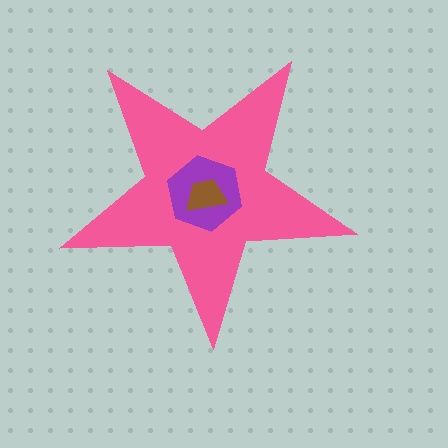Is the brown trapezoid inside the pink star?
Yes.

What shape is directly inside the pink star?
The purple hexagon.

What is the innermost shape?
The brown trapezoid.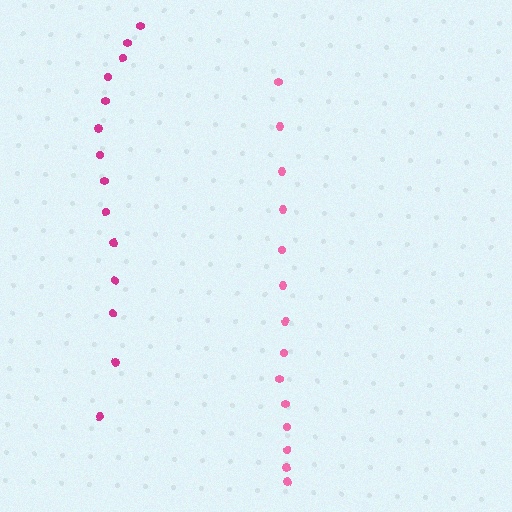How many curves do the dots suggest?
There are 2 distinct paths.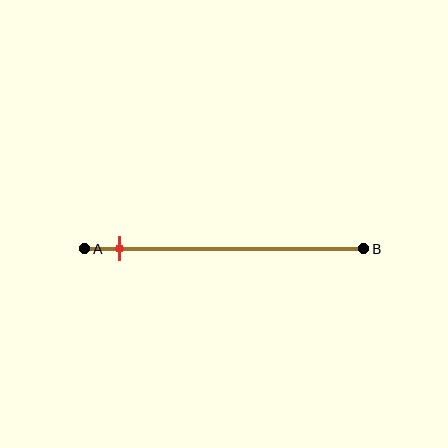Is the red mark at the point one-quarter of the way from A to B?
No, the mark is at about 15% from A, not at the 25% one-quarter point.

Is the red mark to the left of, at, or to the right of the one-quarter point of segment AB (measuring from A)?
The red mark is to the left of the one-quarter point of segment AB.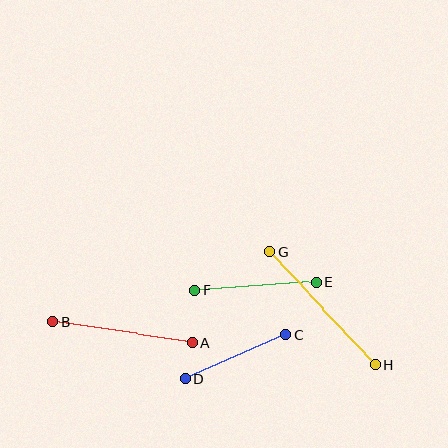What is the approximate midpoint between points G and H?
The midpoint is at approximately (323, 308) pixels.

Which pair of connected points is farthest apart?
Points G and H are farthest apart.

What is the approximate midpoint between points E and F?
The midpoint is at approximately (255, 286) pixels.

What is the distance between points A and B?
The distance is approximately 141 pixels.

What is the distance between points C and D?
The distance is approximately 110 pixels.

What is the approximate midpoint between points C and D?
The midpoint is at approximately (236, 357) pixels.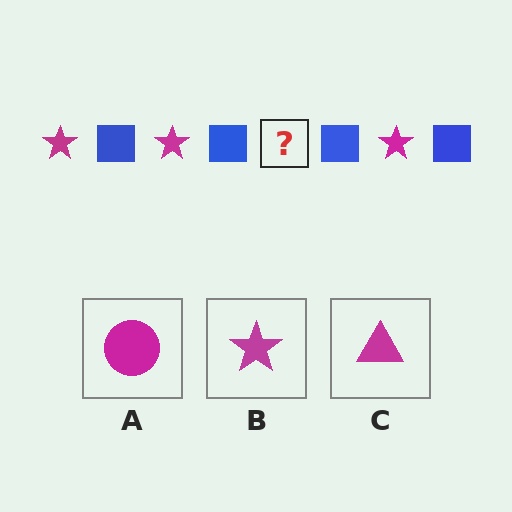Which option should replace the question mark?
Option B.